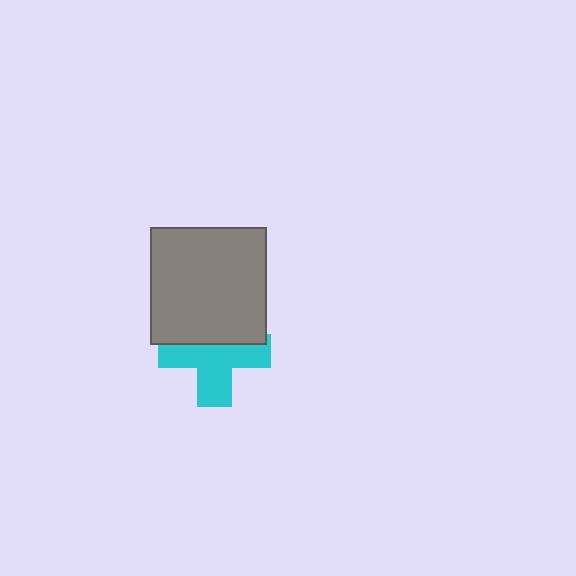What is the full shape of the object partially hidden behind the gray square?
The partially hidden object is a cyan cross.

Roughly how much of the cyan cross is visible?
About half of it is visible (roughly 59%).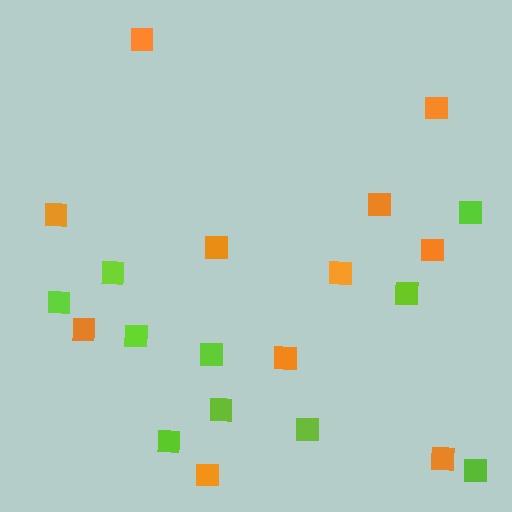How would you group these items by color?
There are 2 groups: one group of orange squares (11) and one group of lime squares (10).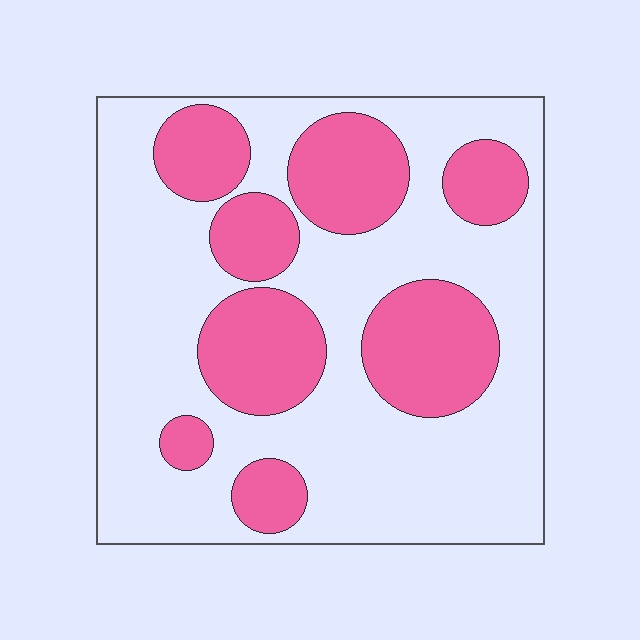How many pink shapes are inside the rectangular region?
8.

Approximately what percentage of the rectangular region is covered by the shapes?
Approximately 35%.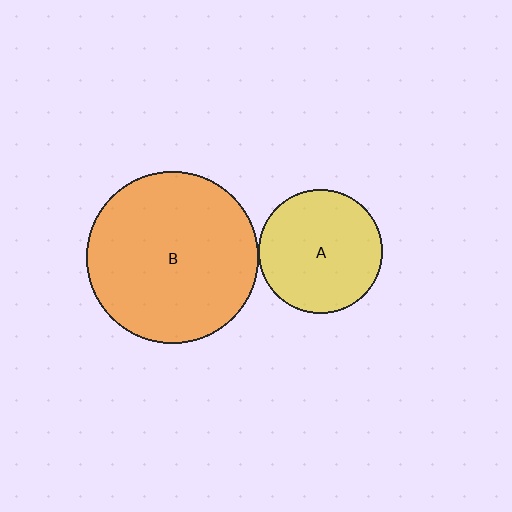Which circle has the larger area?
Circle B (orange).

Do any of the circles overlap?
No, none of the circles overlap.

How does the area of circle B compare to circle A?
Approximately 1.9 times.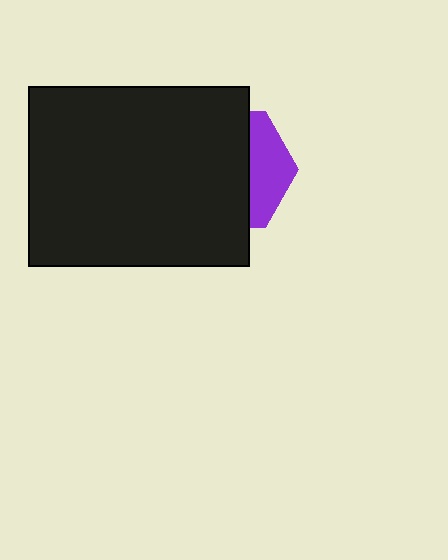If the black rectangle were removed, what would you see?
You would see the complete purple hexagon.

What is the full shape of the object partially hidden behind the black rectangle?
The partially hidden object is a purple hexagon.